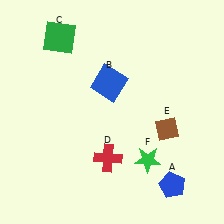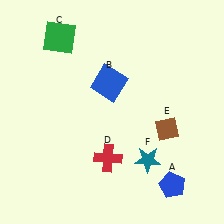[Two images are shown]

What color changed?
The star (F) changed from green in Image 1 to teal in Image 2.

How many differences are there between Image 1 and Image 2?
There is 1 difference between the two images.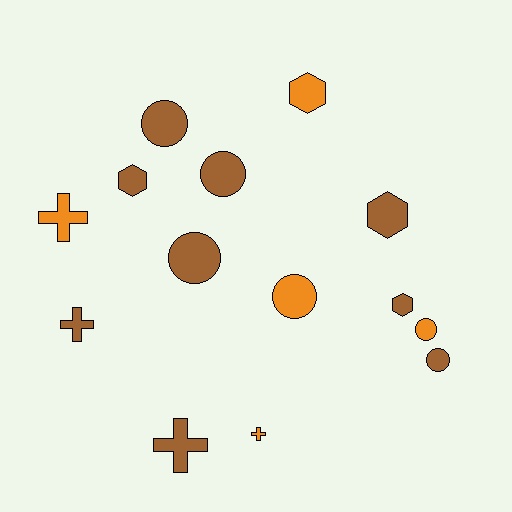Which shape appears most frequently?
Circle, with 6 objects.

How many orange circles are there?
There are 2 orange circles.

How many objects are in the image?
There are 14 objects.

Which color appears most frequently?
Brown, with 9 objects.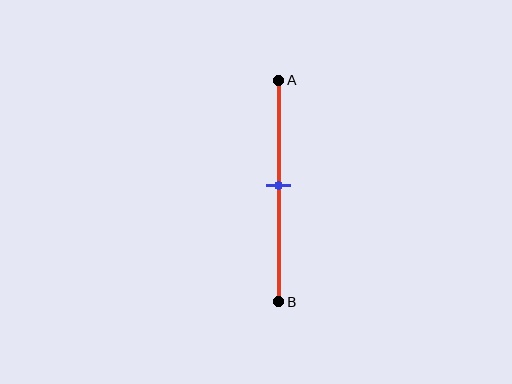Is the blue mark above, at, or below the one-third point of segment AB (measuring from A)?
The blue mark is below the one-third point of segment AB.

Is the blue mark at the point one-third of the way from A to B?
No, the mark is at about 45% from A, not at the 33% one-third point.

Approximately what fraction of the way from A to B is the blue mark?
The blue mark is approximately 45% of the way from A to B.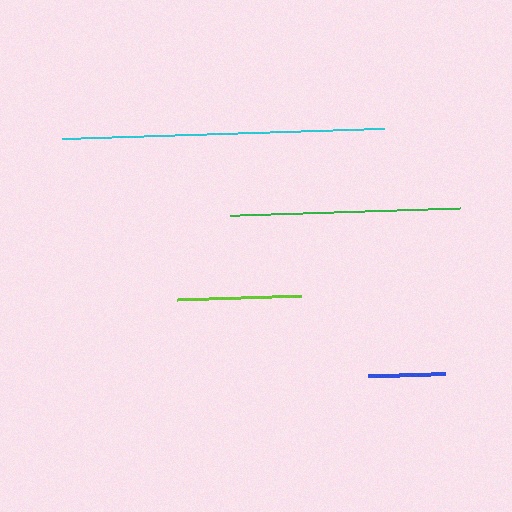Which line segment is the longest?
The cyan line is the longest at approximately 322 pixels.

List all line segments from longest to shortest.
From longest to shortest: cyan, green, lime, blue.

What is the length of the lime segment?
The lime segment is approximately 124 pixels long.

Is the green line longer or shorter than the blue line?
The green line is longer than the blue line.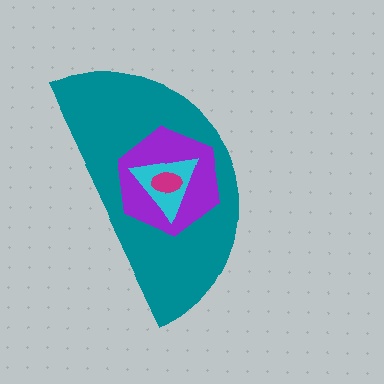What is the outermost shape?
The teal semicircle.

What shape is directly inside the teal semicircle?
The purple hexagon.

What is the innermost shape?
The magenta ellipse.